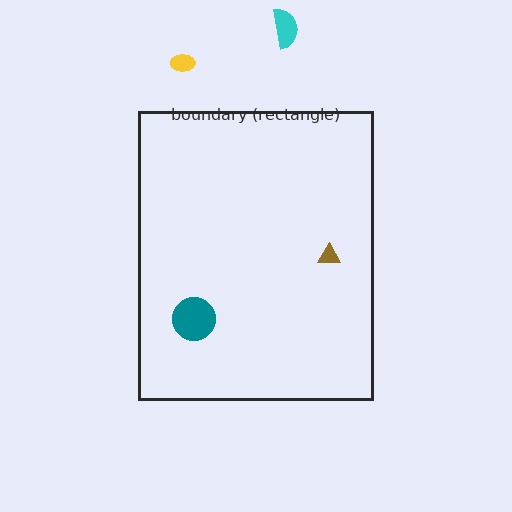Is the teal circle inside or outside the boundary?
Inside.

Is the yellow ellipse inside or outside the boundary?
Outside.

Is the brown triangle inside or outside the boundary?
Inside.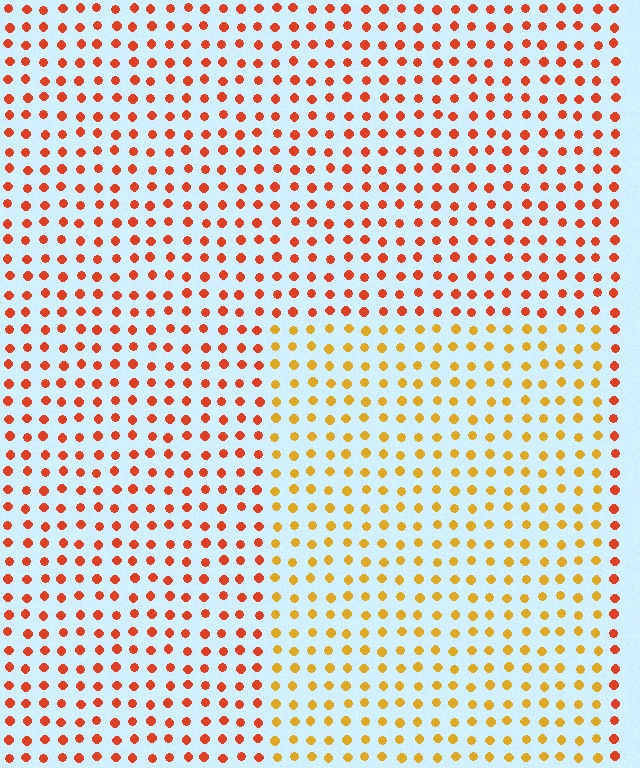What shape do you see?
I see a rectangle.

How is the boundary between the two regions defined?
The boundary is defined purely by a slight shift in hue (about 34 degrees). Spacing, size, and orientation are identical on both sides.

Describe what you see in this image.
The image is filled with small red elements in a uniform arrangement. A rectangle-shaped region is visible where the elements are tinted to a slightly different hue, forming a subtle color boundary.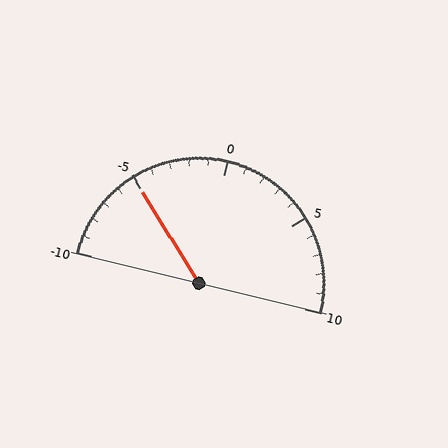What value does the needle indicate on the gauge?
The needle indicates approximately -5.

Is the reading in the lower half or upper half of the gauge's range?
The reading is in the lower half of the range (-10 to 10).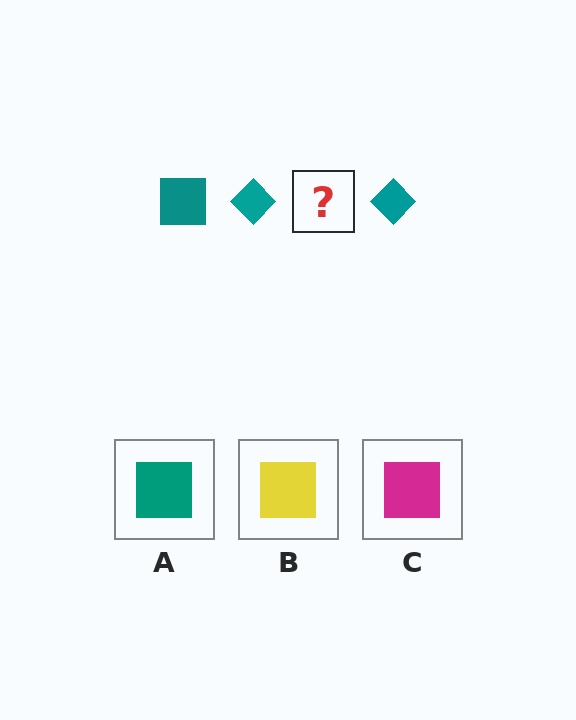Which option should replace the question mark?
Option A.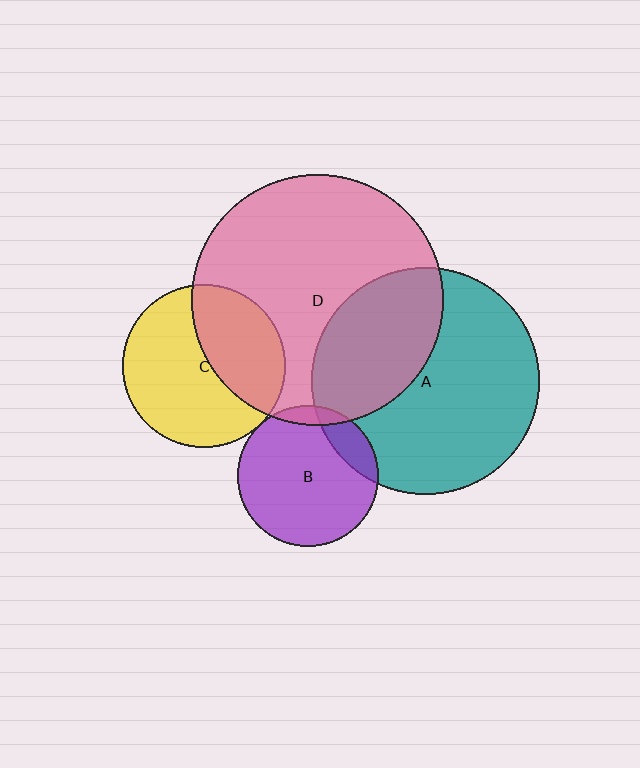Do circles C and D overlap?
Yes.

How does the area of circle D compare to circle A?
Approximately 1.2 times.